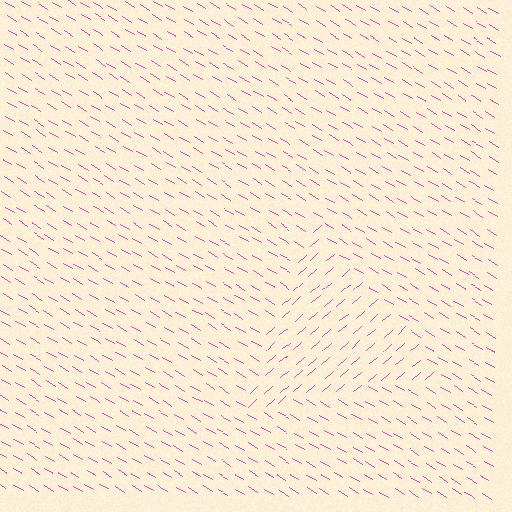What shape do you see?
I see a triangle.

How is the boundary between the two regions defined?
The boundary is defined purely by a change in line orientation (approximately 72 degrees difference). All lines are the same color and thickness.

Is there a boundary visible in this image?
Yes, there is a texture boundary formed by a change in line orientation.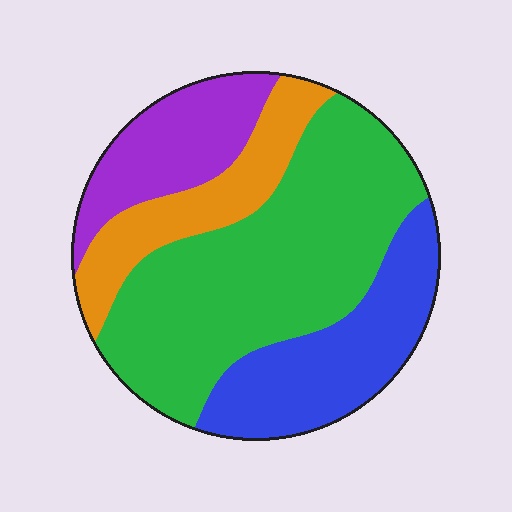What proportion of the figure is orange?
Orange covers about 15% of the figure.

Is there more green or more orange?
Green.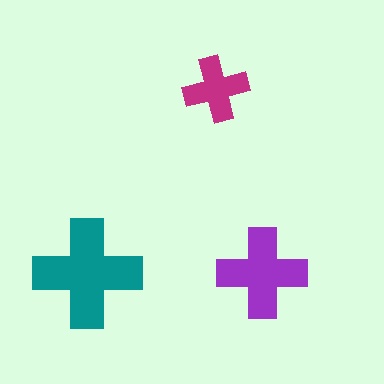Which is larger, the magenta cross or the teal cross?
The teal one.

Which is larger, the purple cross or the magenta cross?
The purple one.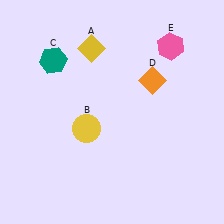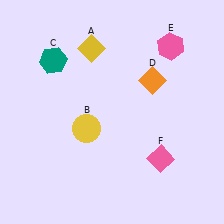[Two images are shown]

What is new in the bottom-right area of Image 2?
A pink diamond (F) was added in the bottom-right area of Image 2.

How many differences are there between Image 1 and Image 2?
There is 1 difference between the two images.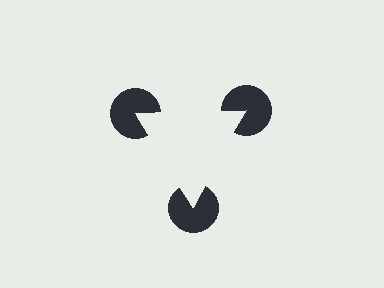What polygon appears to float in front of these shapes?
An illusory triangle — its edges are inferred from the aligned wedge cuts in the pac-man discs, not physically drawn.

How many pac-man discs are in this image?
There are 3 — one at each vertex of the illusory triangle.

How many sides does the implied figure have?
3 sides.